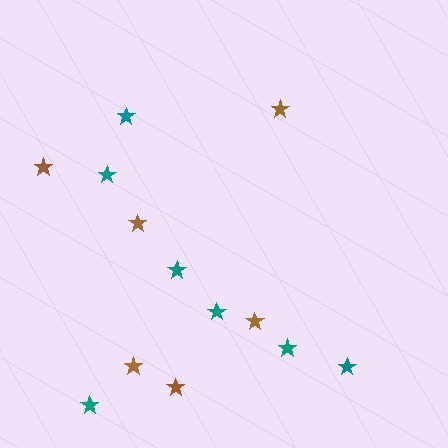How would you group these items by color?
There are 2 groups: one group of teal stars (7) and one group of brown stars (6).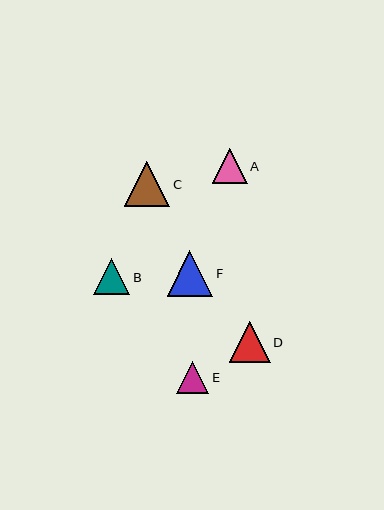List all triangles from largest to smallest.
From largest to smallest: F, C, D, B, A, E.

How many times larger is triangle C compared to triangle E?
Triangle C is approximately 1.4 times the size of triangle E.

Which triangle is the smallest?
Triangle E is the smallest with a size of approximately 32 pixels.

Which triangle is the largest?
Triangle F is the largest with a size of approximately 46 pixels.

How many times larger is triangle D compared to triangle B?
Triangle D is approximately 1.1 times the size of triangle B.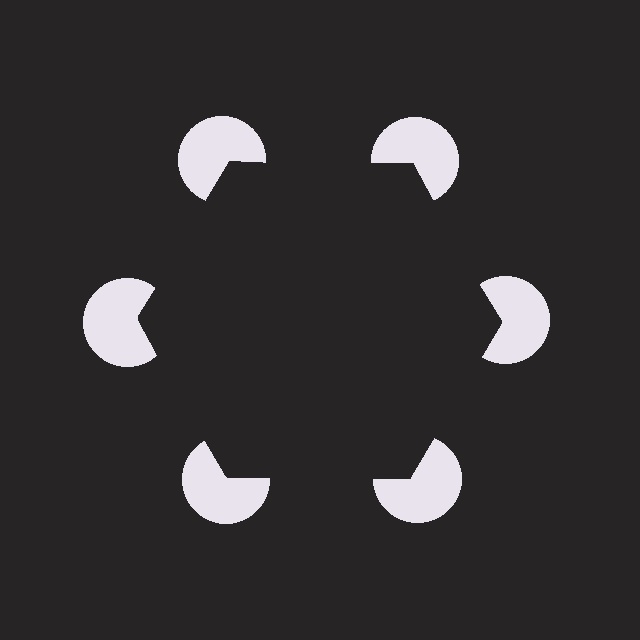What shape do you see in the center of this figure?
An illusory hexagon — its edges are inferred from the aligned wedge cuts in the pac-man discs, not physically drawn.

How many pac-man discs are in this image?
There are 6 — one at each vertex of the illusory hexagon.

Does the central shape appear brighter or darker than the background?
It typically appears slightly darker than the background, even though no actual brightness change is drawn.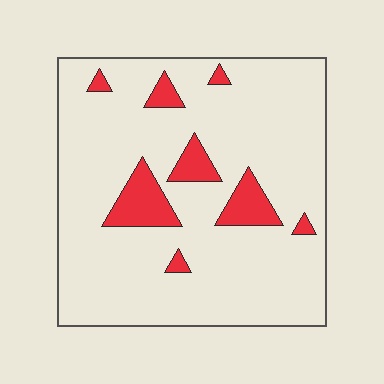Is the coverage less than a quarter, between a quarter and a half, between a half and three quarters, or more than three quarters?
Less than a quarter.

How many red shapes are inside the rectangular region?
8.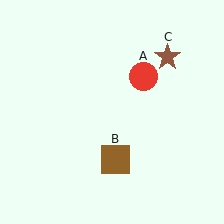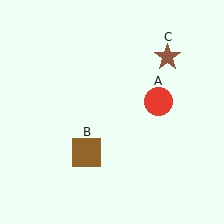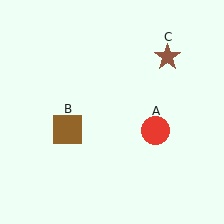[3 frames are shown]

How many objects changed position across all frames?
2 objects changed position: red circle (object A), brown square (object B).